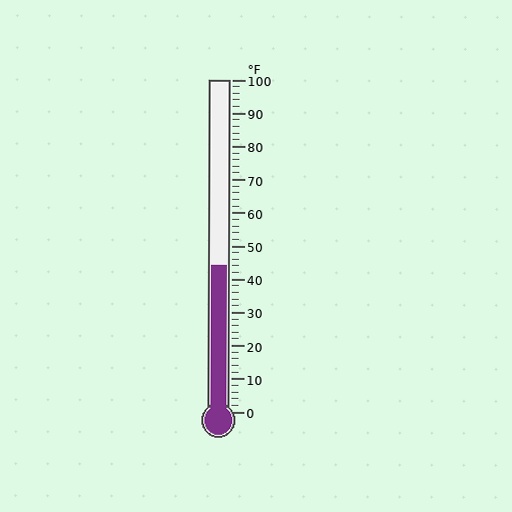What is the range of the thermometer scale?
The thermometer scale ranges from 0°F to 100°F.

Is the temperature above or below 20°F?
The temperature is above 20°F.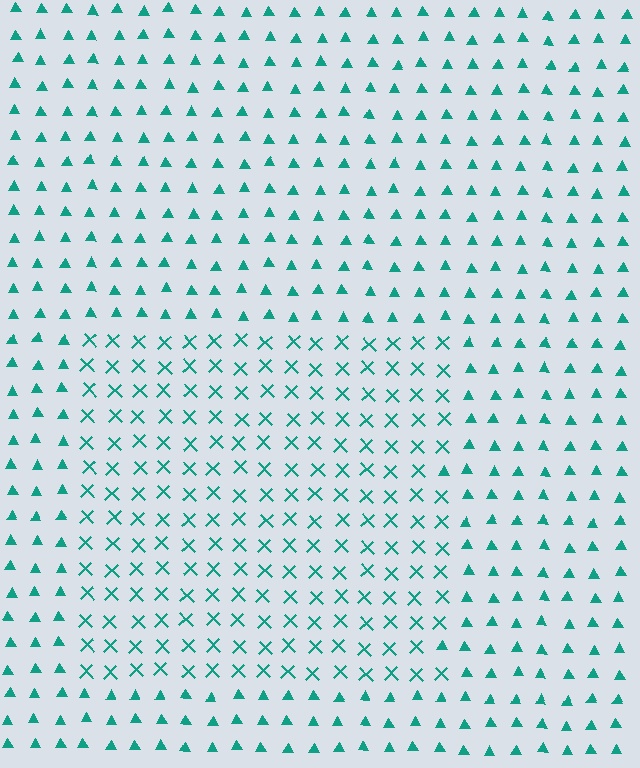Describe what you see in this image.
The image is filled with small teal elements arranged in a uniform grid. A rectangle-shaped region contains X marks, while the surrounding area contains triangles. The boundary is defined purely by the change in element shape.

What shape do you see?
I see a rectangle.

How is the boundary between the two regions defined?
The boundary is defined by a change in element shape: X marks inside vs. triangles outside. All elements share the same color and spacing.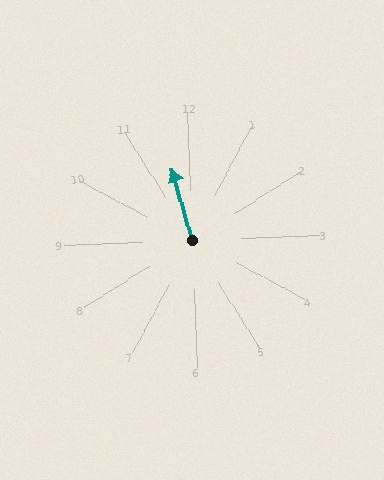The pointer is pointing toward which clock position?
Roughly 12 o'clock.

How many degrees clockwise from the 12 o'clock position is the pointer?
Approximately 347 degrees.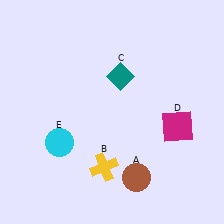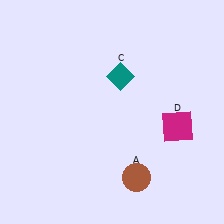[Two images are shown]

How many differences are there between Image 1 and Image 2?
There are 2 differences between the two images.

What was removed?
The yellow cross (B), the cyan circle (E) were removed in Image 2.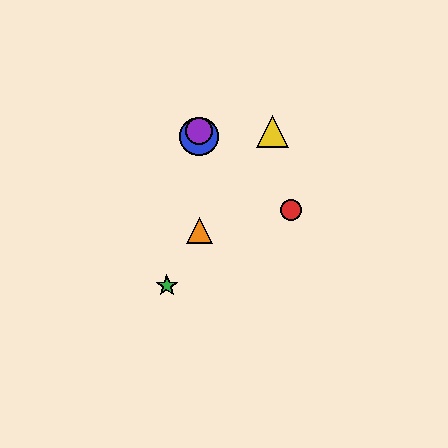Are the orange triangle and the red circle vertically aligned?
No, the orange triangle is at x≈199 and the red circle is at x≈291.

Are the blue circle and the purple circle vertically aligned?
Yes, both are at x≈199.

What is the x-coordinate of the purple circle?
The purple circle is at x≈199.